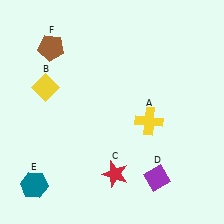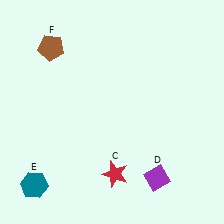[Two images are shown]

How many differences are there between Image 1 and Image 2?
There are 2 differences between the two images.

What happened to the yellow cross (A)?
The yellow cross (A) was removed in Image 2. It was in the bottom-right area of Image 1.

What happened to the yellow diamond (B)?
The yellow diamond (B) was removed in Image 2. It was in the top-left area of Image 1.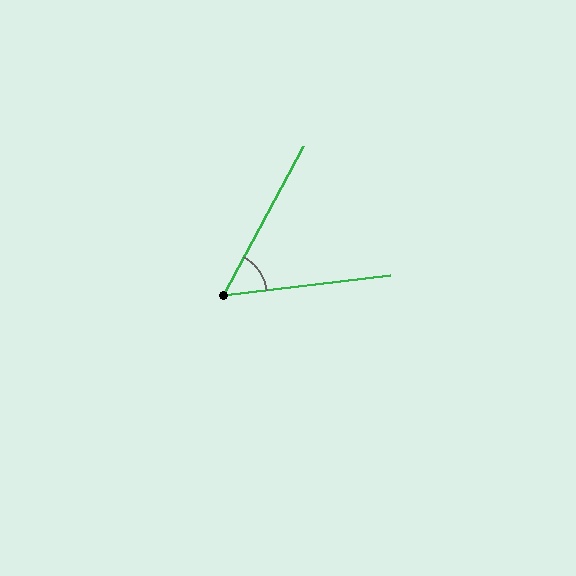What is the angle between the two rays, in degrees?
Approximately 55 degrees.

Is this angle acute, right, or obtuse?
It is acute.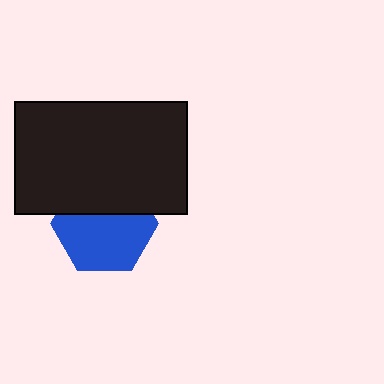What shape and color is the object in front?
The object in front is a black rectangle.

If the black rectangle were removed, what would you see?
You would see the complete blue hexagon.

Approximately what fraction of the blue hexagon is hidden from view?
Roughly 38% of the blue hexagon is hidden behind the black rectangle.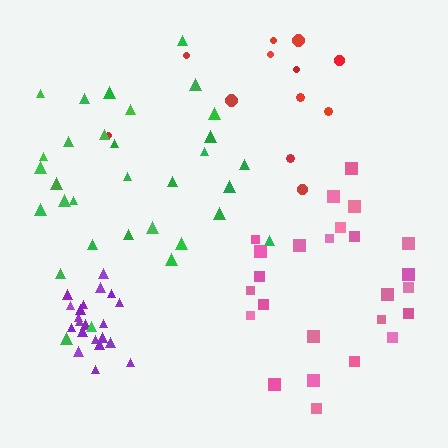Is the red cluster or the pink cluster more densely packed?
Pink.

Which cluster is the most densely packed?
Purple.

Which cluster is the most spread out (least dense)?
Red.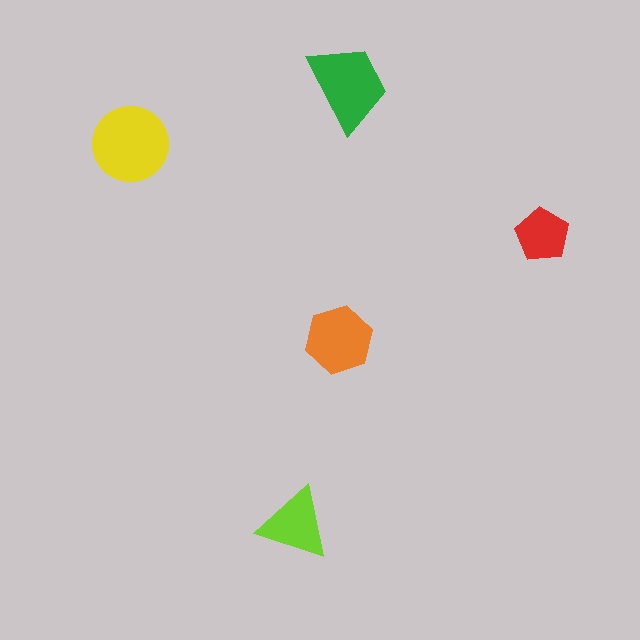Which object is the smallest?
The red pentagon.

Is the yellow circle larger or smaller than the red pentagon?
Larger.